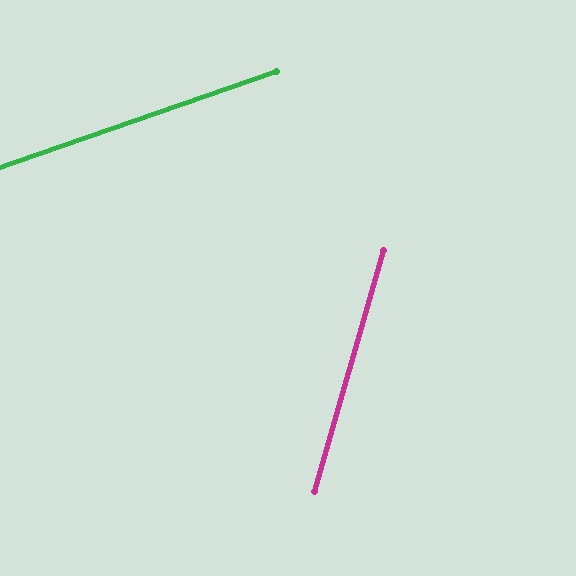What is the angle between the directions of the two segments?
Approximately 55 degrees.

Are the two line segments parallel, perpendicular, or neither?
Neither parallel nor perpendicular — they differ by about 55°.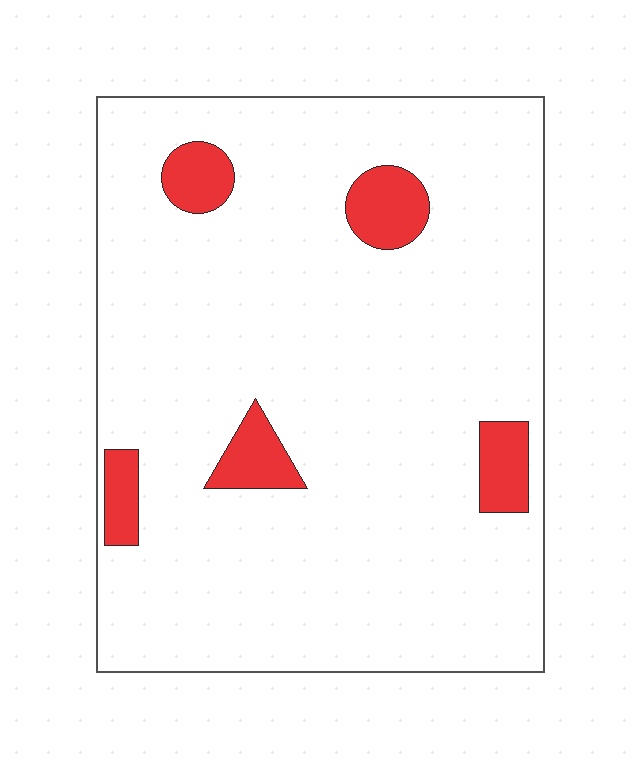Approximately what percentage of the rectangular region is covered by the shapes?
Approximately 10%.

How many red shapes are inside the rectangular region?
5.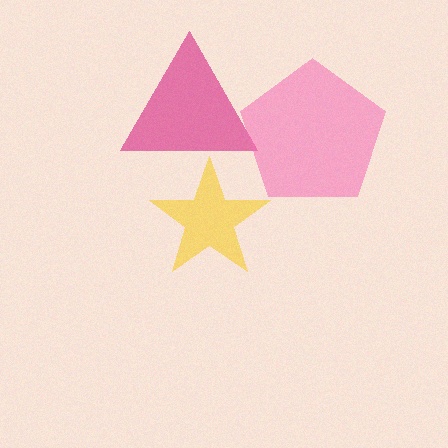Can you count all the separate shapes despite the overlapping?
Yes, there are 3 separate shapes.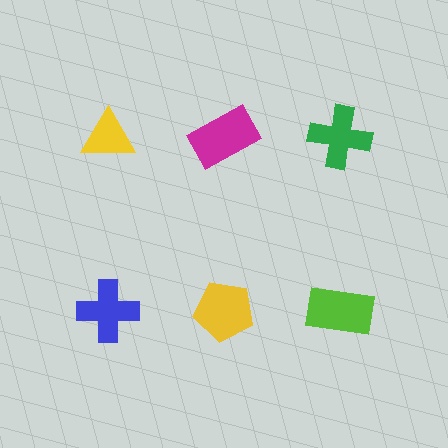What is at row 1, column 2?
A magenta rectangle.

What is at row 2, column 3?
A lime rectangle.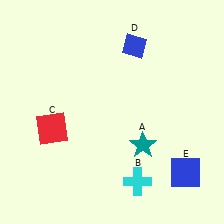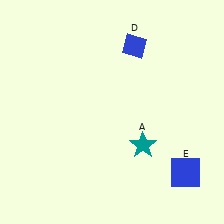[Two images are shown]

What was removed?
The red square (C), the cyan cross (B) were removed in Image 2.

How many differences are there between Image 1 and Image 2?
There are 2 differences between the two images.